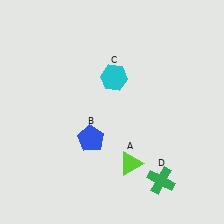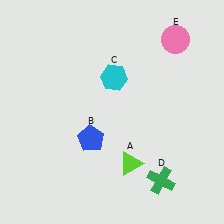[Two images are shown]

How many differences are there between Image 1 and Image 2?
There is 1 difference between the two images.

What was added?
A pink circle (E) was added in Image 2.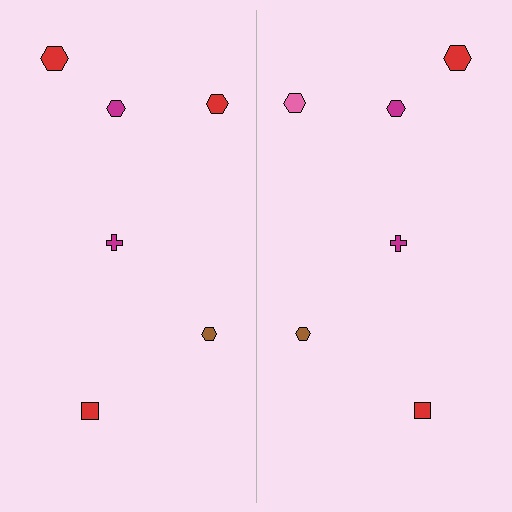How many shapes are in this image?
There are 12 shapes in this image.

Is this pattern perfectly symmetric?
No, the pattern is not perfectly symmetric. The pink hexagon on the right side breaks the symmetry — its mirror counterpart is red.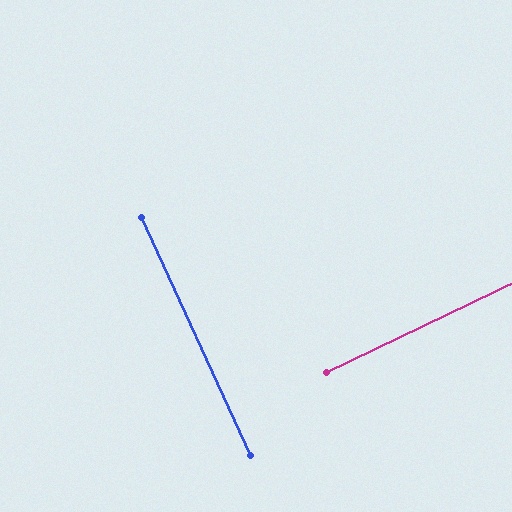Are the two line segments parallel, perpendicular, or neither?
Perpendicular — they meet at approximately 89°.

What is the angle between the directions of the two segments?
Approximately 89 degrees.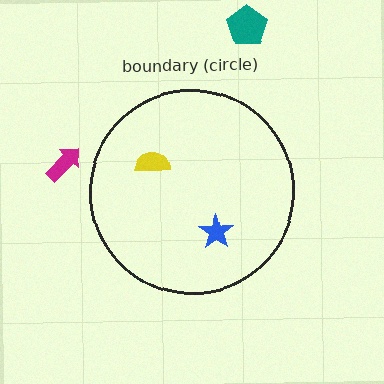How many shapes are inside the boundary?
2 inside, 2 outside.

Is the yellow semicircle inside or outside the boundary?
Inside.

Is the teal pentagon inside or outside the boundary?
Outside.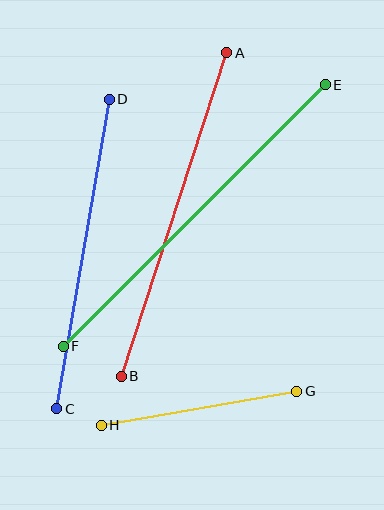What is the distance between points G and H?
The distance is approximately 198 pixels.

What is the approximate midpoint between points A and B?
The midpoint is at approximately (174, 214) pixels.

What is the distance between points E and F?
The distance is approximately 370 pixels.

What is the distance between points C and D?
The distance is approximately 314 pixels.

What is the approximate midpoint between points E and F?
The midpoint is at approximately (194, 216) pixels.